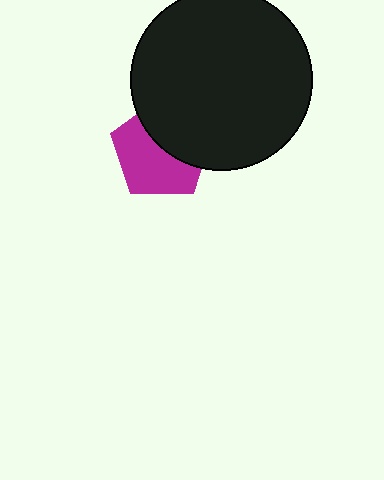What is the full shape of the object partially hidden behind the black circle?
The partially hidden object is a magenta pentagon.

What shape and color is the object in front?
The object in front is a black circle.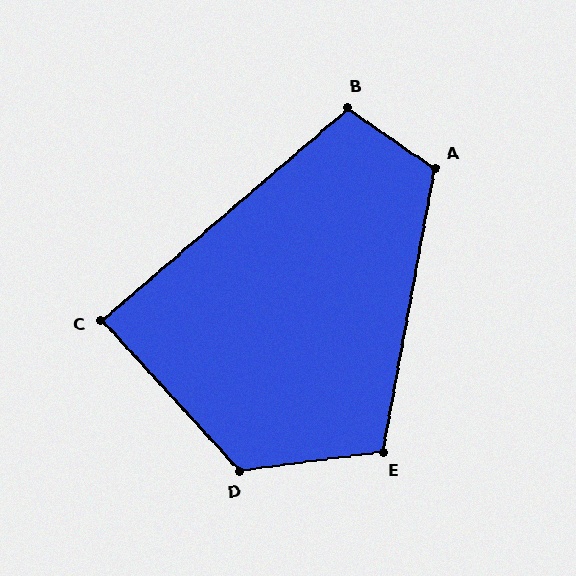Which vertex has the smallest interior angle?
C, at approximately 88 degrees.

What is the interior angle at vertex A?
Approximately 114 degrees (obtuse).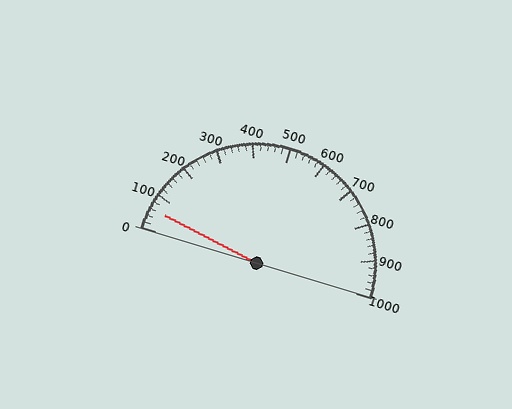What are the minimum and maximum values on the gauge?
The gauge ranges from 0 to 1000.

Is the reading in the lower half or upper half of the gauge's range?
The reading is in the lower half of the range (0 to 1000).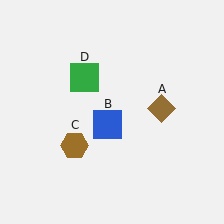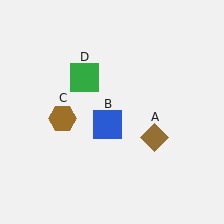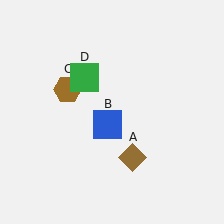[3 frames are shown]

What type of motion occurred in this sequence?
The brown diamond (object A), brown hexagon (object C) rotated clockwise around the center of the scene.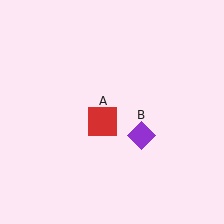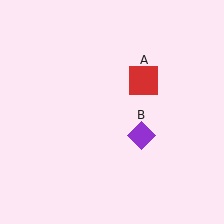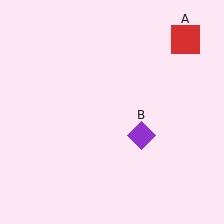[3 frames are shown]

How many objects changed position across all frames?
1 object changed position: red square (object A).